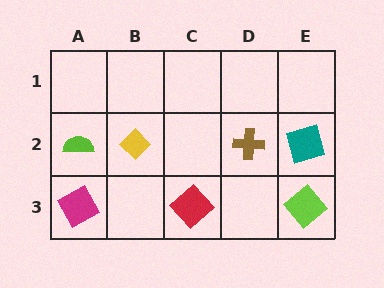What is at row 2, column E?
A teal square.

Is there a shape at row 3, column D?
No, that cell is empty.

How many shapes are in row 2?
4 shapes.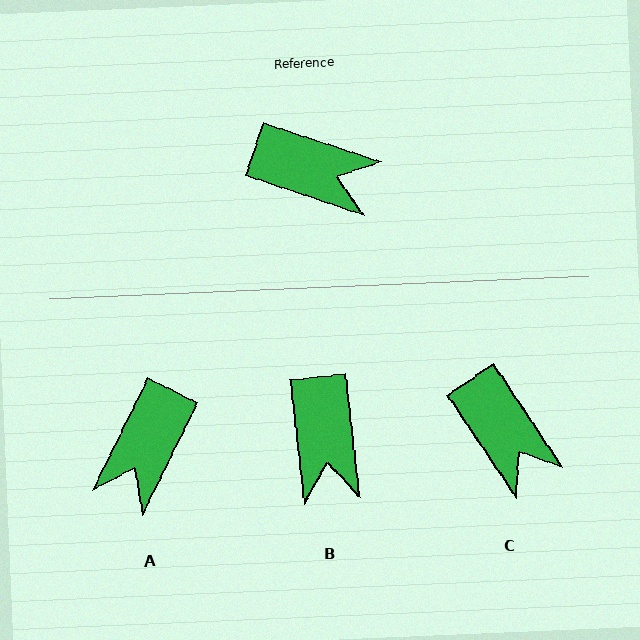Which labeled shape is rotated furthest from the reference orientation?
A, about 98 degrees away.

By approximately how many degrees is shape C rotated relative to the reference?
Approximately 38 degrees clockwise.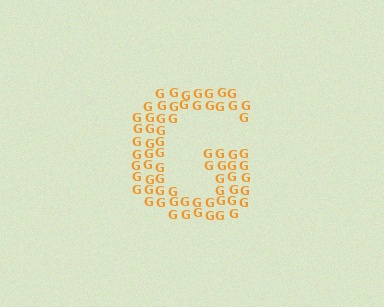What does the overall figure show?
The overall figure shows the letter G.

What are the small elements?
The small elements are letter G's.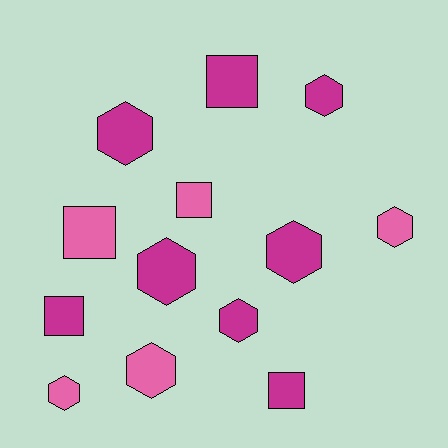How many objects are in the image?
There are 13 objects.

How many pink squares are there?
There are 2 pink squares.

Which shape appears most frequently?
Hexagon, with 8 objects.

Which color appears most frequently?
Magenta, with 8 objects.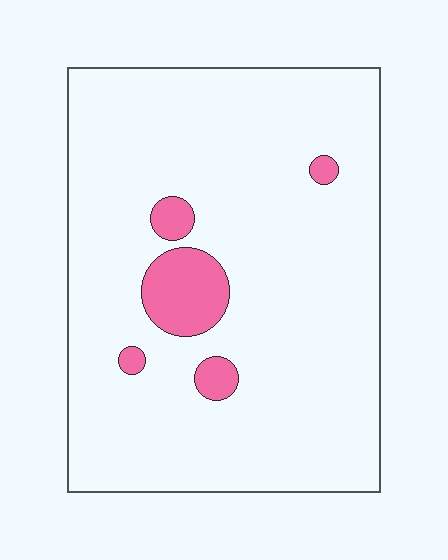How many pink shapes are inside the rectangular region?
5.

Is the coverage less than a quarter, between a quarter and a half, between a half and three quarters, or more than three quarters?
Less than a quarter.